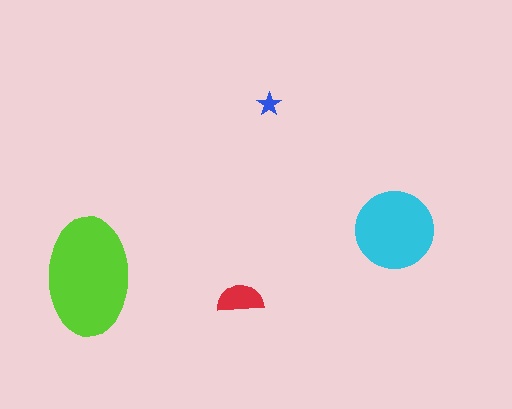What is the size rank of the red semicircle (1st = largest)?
3rd.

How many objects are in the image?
There are 4 objects in the image.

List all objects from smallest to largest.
The blue star, the red semicircle, the cyan circle, the lime ellipse.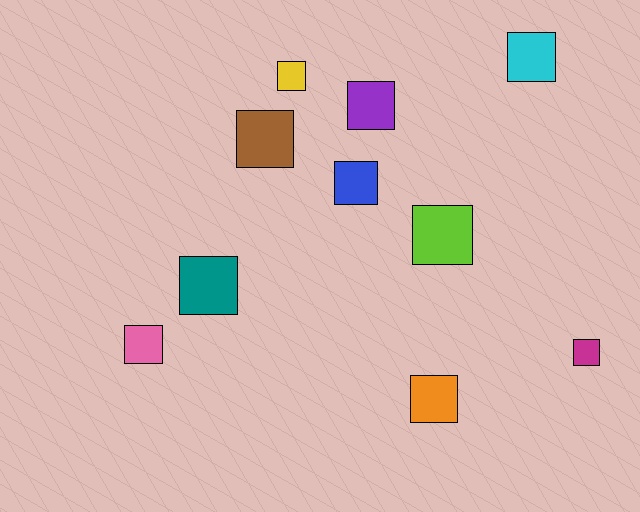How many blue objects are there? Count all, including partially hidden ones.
There is 1 blue object.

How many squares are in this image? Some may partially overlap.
There are 10 squares.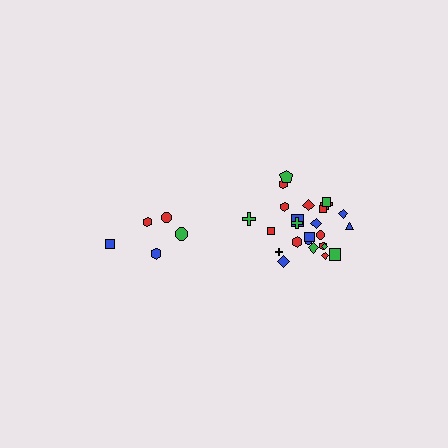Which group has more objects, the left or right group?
The right group.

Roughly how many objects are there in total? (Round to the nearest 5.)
Roughly 30 objects in total.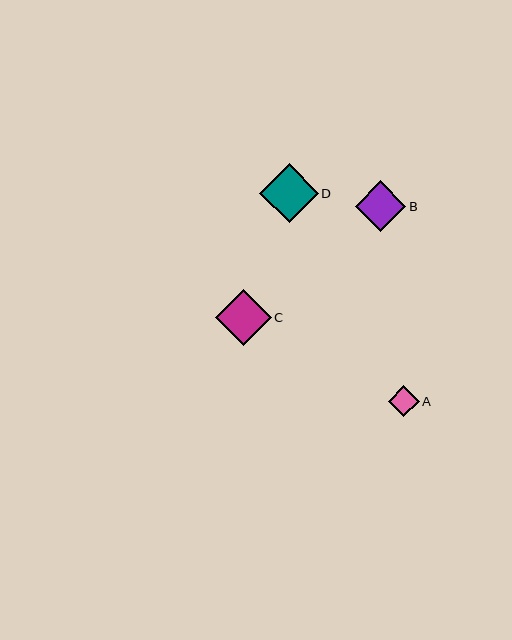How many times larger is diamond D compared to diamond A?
Diamond D is approximately 1.9 times the size of diamond A.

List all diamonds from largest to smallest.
From largest to smallest: D, C, B, A.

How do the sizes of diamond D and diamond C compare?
Diamond D and diamond C are approximately the same size.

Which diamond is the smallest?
Diamond A is the smallest with a size of approximately 31 pixels.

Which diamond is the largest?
Diamond D is the largest with a size of approximately 59 pixels.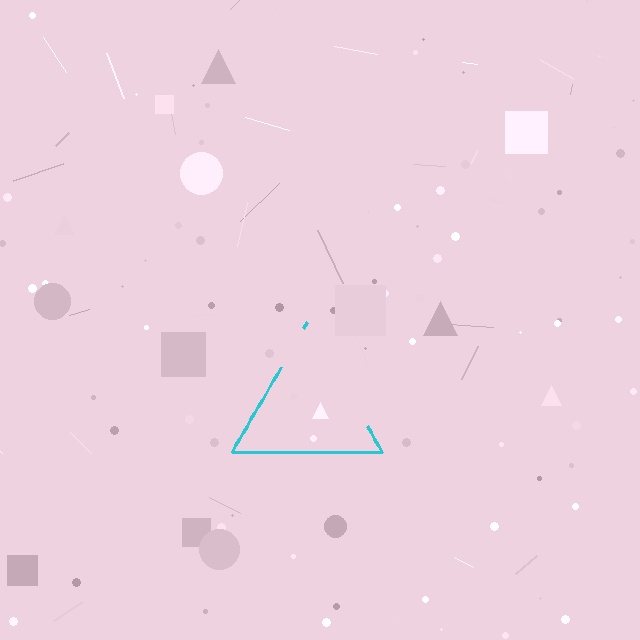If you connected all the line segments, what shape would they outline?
They would outline a triangle.